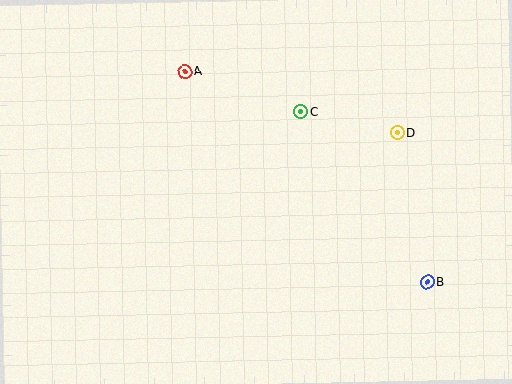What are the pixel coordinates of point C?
Point C is at (301, 112).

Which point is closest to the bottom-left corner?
Point A is closest to the bottom-left corner.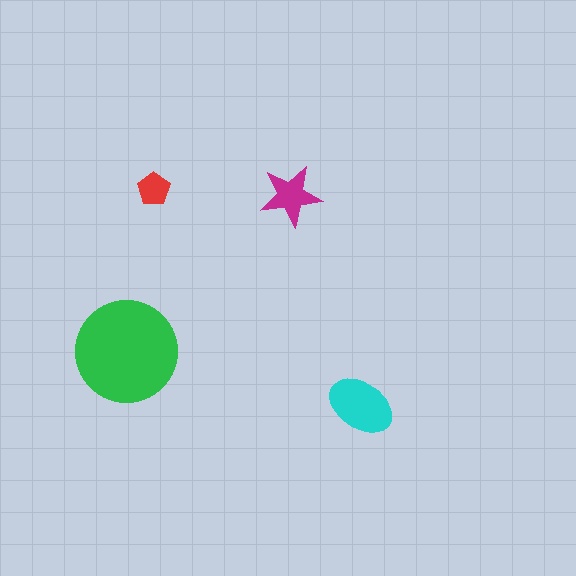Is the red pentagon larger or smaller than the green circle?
Smaller.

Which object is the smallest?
The red pentagon.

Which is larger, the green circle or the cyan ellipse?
The green circle.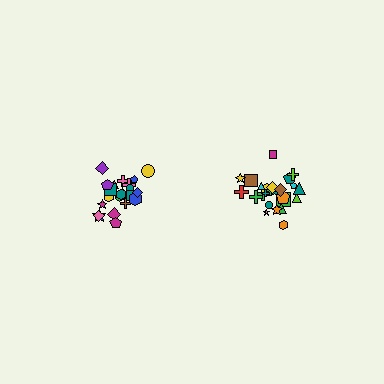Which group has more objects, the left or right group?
The right group.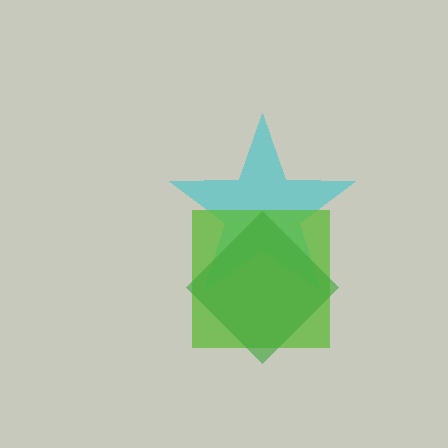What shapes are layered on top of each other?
The layered shapes are: a cyan star, a lime square, a green diamond.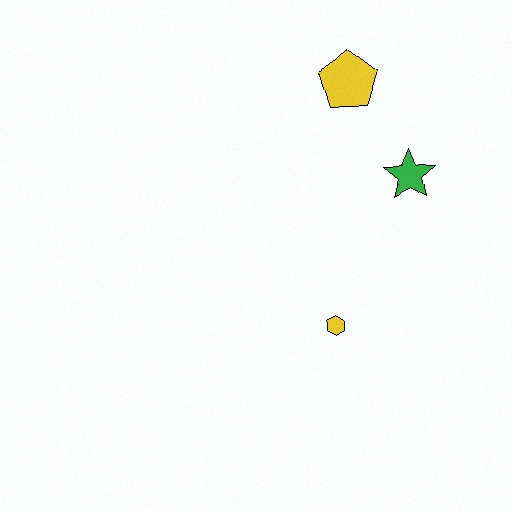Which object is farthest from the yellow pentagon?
The yellow hexagon is farthest from the yellow pentagon.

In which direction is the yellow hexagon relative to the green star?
The yellow hexagon is below the green star.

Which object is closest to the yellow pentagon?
The green star is closest to the yellow pentagon.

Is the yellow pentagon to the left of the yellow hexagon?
No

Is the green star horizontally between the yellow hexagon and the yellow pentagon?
No